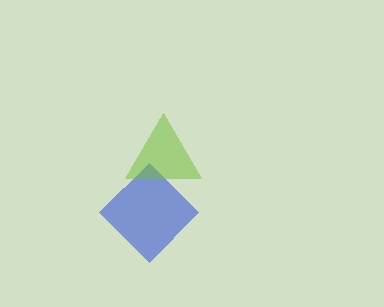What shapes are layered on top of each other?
The layered shapes are: a blue diamond, a lime triangle.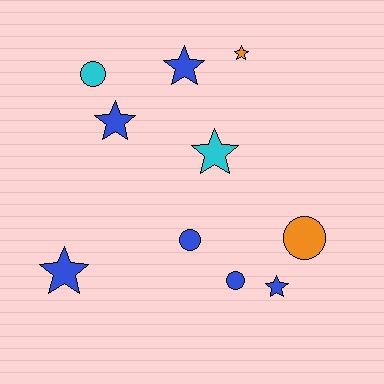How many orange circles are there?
There is 1 orange circle.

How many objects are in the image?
There are 10 objects.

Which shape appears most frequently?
Star, with 6 objects.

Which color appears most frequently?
Blue, with 6 objects.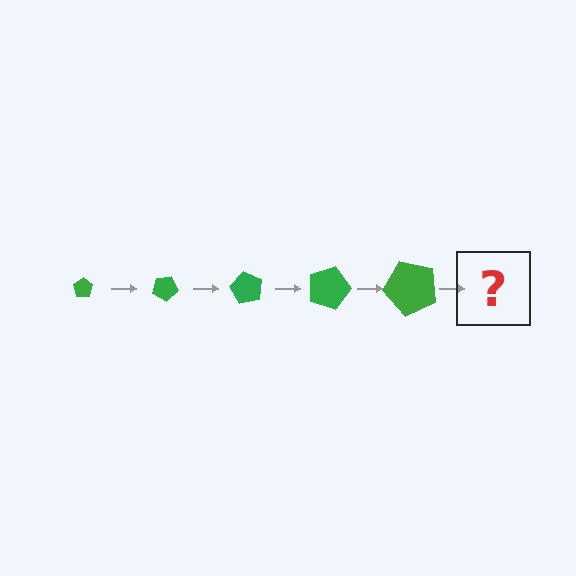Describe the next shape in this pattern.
It should be a pentagon, larger than the previous one and rotated 150 degrees from the start.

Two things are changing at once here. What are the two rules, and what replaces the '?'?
The two rules are that the pentagon grows larger each step and it rotates 30 degrees each step. The '?' should be a pentagon, larger than the previous one and rotated 150 degrees from the start.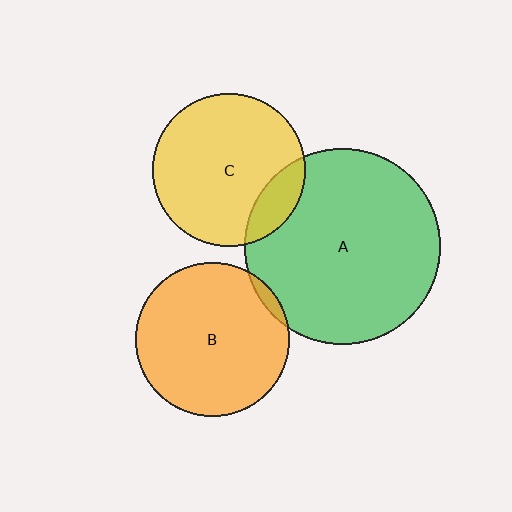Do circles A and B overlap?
Yes.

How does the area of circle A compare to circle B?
Approximately 1.6 times.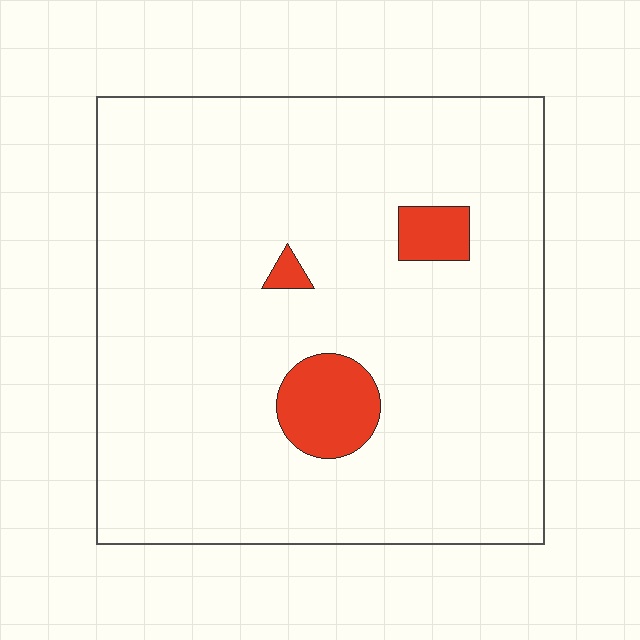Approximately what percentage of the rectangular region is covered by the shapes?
Approximately 5%.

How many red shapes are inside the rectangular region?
3.